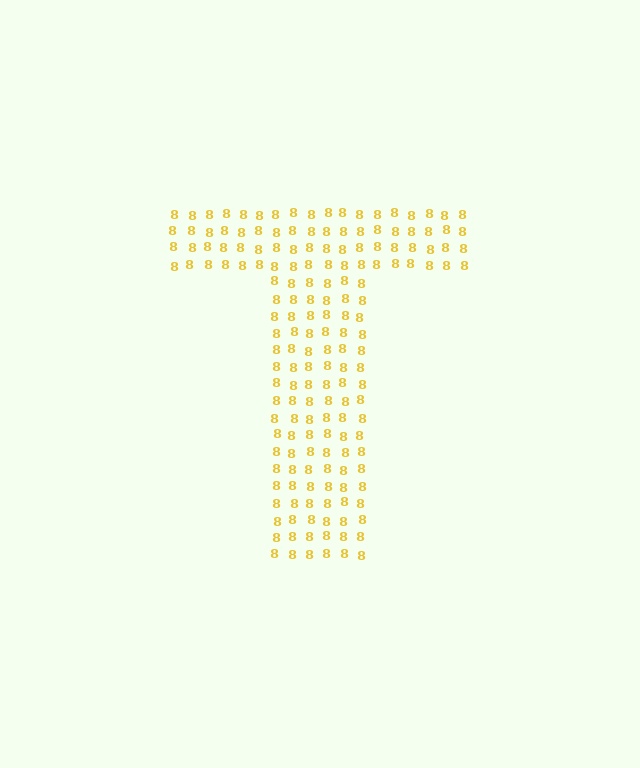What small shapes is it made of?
It is made of small digit 8's.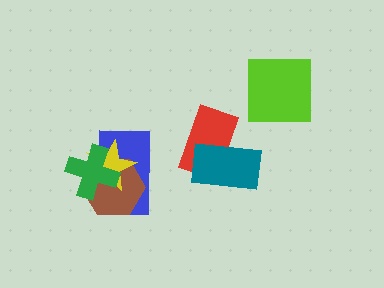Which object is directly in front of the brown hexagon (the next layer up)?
The yellow star is directly in front of the brown hexagon.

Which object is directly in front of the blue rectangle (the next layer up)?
The brown hexagon is directly in front of the blue rectangle.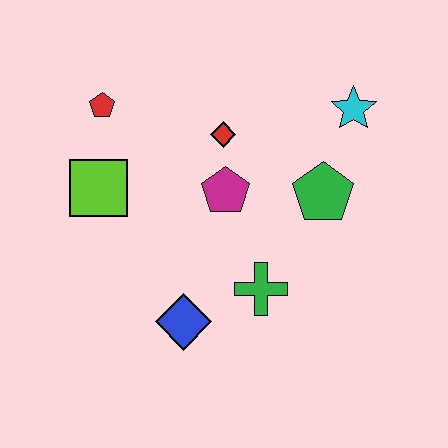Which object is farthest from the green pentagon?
The red pentagon is farthest from the green pentagon.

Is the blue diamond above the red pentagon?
No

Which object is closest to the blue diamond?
The green cross is closest to the blue diamond.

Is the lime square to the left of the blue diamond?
Yes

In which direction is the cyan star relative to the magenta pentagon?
The cyan star is to the right of the magenta pentagon.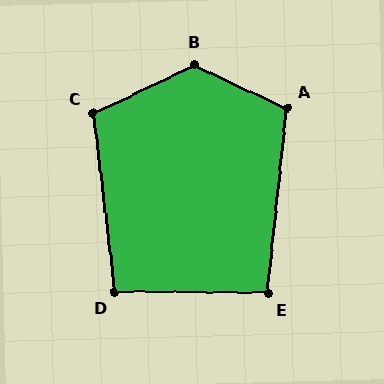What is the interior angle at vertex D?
Approximately 97 degrees (obtuse).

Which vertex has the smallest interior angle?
E, at approximately 95 degrees.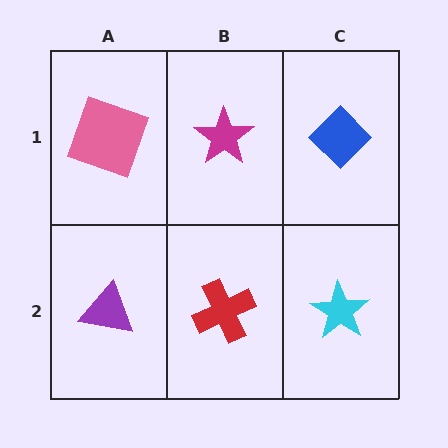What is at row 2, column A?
A purple triangle.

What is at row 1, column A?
A pink square.